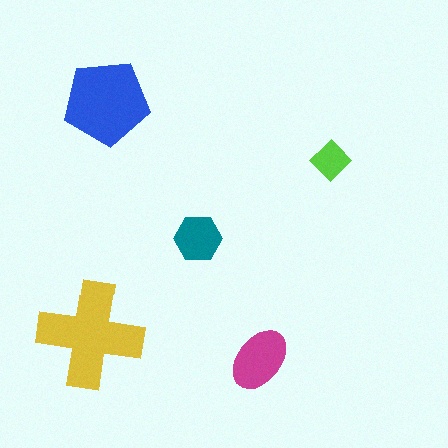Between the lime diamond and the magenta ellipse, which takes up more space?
The magenta ellipse.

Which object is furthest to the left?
The yellow cross is leftmost.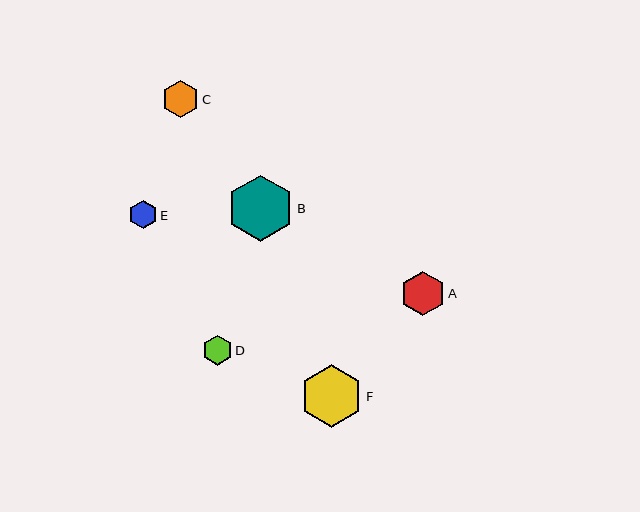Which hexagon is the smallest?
Hexagon E is the smallest with a size of approximately 29 pixels.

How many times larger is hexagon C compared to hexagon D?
Hexagon C is approximately 1.2 times the size of hexagon D.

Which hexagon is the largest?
Hexagon B is the largest with a size of approximately 66 pixels.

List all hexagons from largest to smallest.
From largest to smallest: B, F, A, C, D, E.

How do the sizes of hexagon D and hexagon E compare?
Hexagon D and hexagon E are approximately the same size.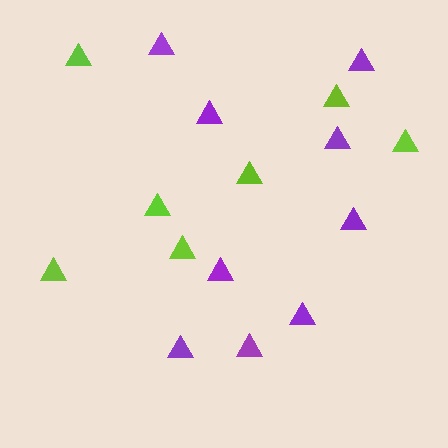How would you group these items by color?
There are 2 groups: one group of purple triangles (9) and one group of lime triangles (7).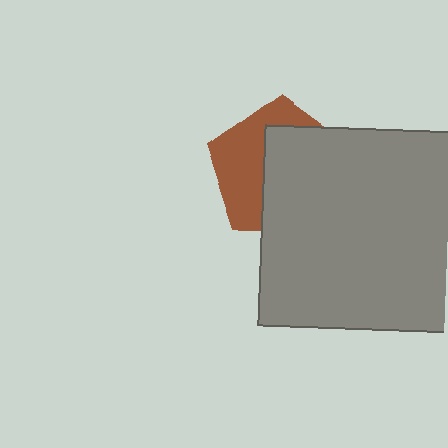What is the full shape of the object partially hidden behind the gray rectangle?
The partially hidden object is a brown pentagon.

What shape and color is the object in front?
The object in front is a gray rectangle.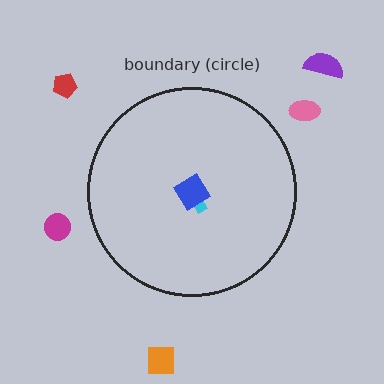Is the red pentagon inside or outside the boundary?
Outside.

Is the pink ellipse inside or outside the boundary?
Outside.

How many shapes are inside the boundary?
2 inside, 5 outside.